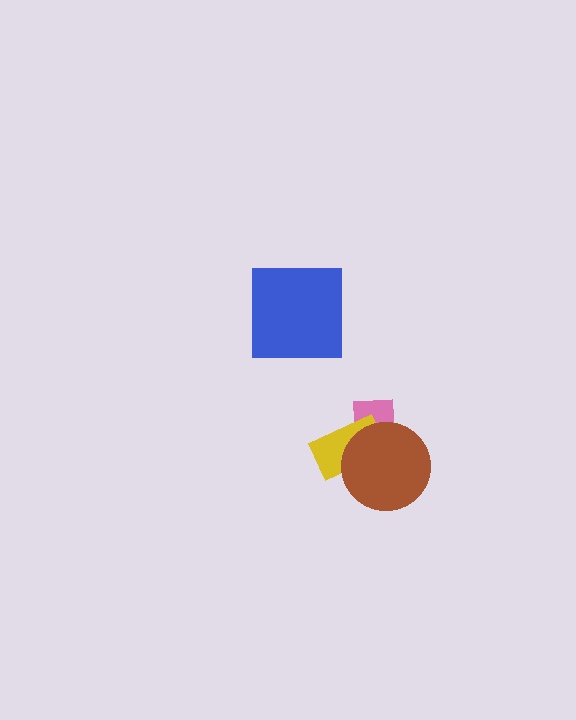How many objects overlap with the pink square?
2 objects overlap with the pink square.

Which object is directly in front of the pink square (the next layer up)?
The yellow rectangle is directly in front of the pink square.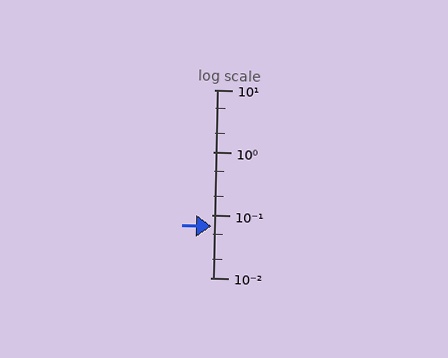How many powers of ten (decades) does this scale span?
The scale spans 3 decades, from 0.01 to 10.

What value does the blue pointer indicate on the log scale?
The pointer indicates approximately 0.066.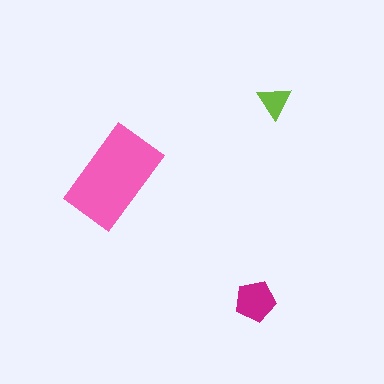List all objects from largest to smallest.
The pink rectangle, the magenta pentagon, the lime triangle.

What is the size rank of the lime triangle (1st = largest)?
3rd.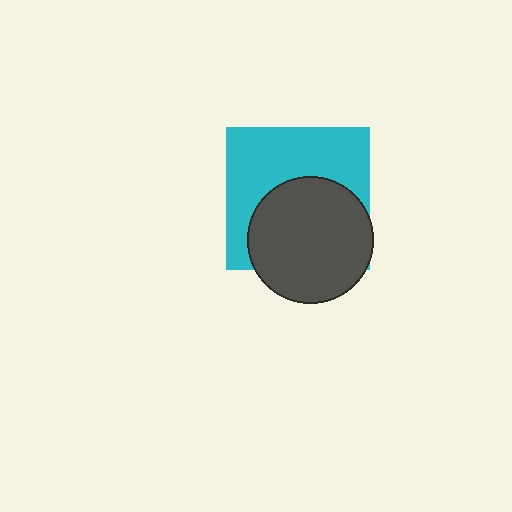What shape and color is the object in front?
The object in front is a dark gray circle.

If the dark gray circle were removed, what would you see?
You would see the complete cyan square.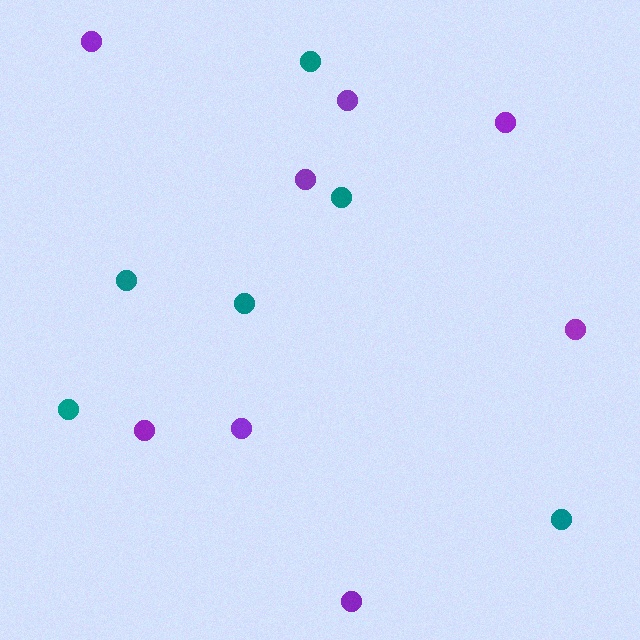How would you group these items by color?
There are 2 groups: one group of purple circles (8) and one group of teal circles (6).